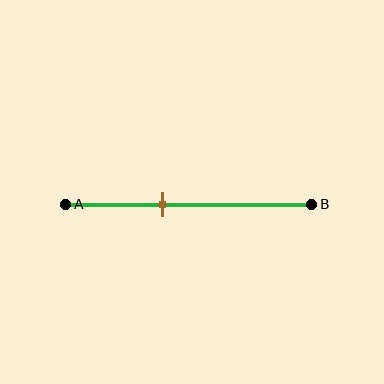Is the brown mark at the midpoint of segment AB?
No, the mark is at about 40% from A, not at the 50% midpoint.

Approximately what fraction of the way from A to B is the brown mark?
The brown mark is approximately 40% of the way from A to B.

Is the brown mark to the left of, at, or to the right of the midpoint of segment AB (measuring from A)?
The brown mark is to the left of the midpoint of segment AB.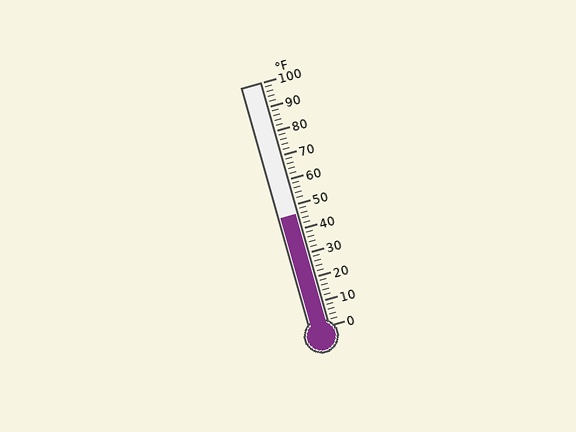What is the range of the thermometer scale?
The thermometer scale ranges from 0°F to 100°F.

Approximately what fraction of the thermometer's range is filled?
The thermometer is filled to approximately 45% of its range.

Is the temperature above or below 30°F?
The temperature is above 30°F.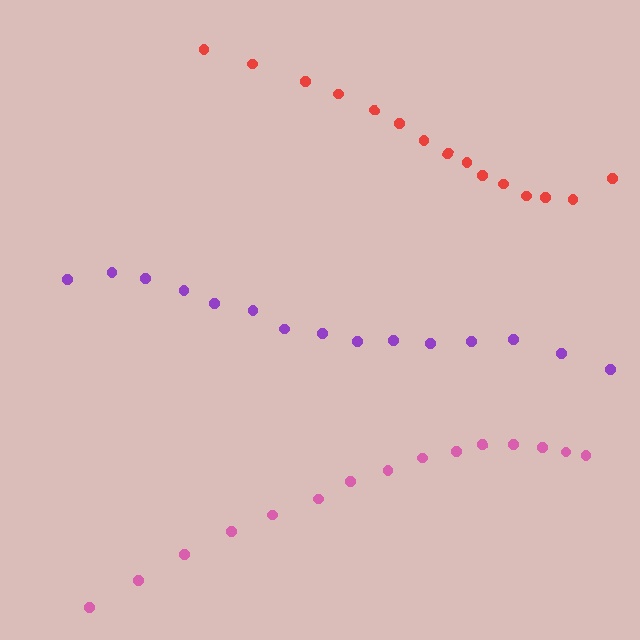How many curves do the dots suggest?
There are 3 distinct paths.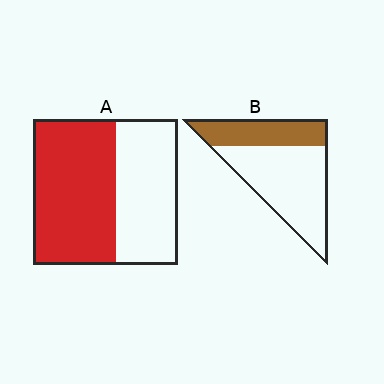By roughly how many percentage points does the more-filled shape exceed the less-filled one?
By roughly 25 percentage points (A over B).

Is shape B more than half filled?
No.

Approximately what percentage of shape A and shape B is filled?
A is approximately 55% and B is approximately 35%.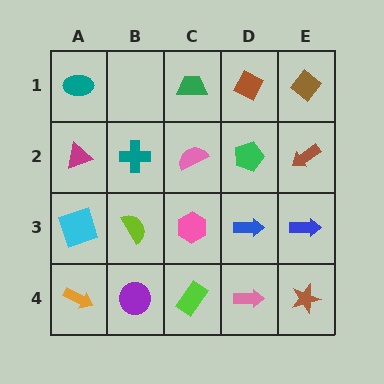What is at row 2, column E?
A brown arrow.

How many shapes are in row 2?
5 shapes.